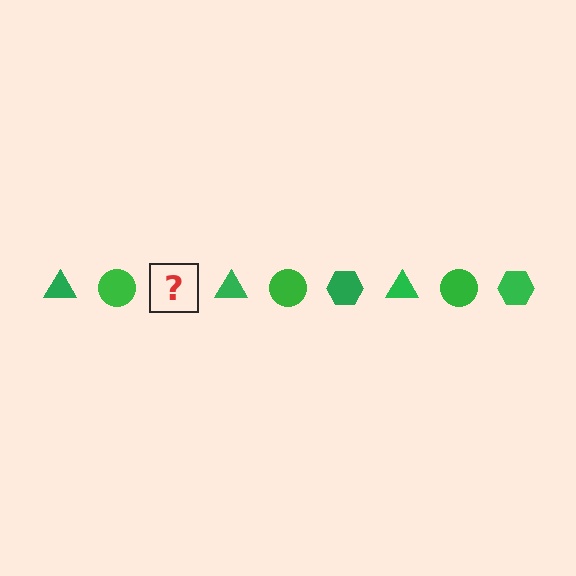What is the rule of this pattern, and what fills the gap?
The rule is that the pattern cycles through triangle, circle, hexagon shapes in green. The gap should be filled with a green hexagon.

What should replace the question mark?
The question mark should be replaced with a green hexagon.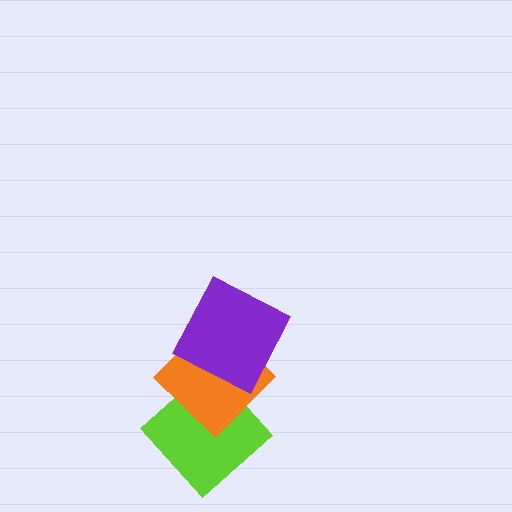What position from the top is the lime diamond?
The lime diamond is 3rd from the top.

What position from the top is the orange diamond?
The orange diamond is 2nd from the top.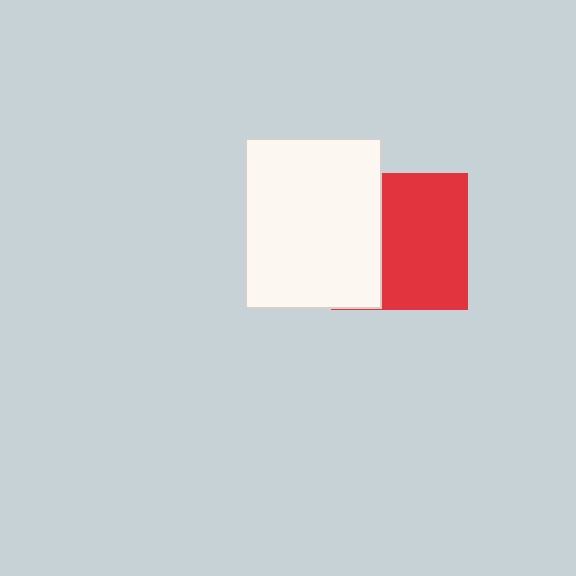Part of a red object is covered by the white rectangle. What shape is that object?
It is a square.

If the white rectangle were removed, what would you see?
You would see the complete red square.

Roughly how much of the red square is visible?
About half of it is visible (roughly 63%).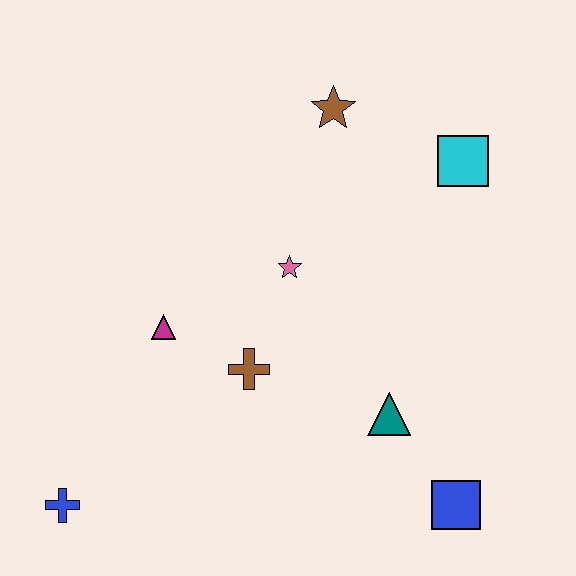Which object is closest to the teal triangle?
The blue square is closest to the teal triangle.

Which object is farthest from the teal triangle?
The blue cross is farthest from the teal triangle.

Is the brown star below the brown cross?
No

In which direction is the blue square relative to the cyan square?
The blue square is below the cyan square.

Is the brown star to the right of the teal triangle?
No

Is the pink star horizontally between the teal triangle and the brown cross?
Yes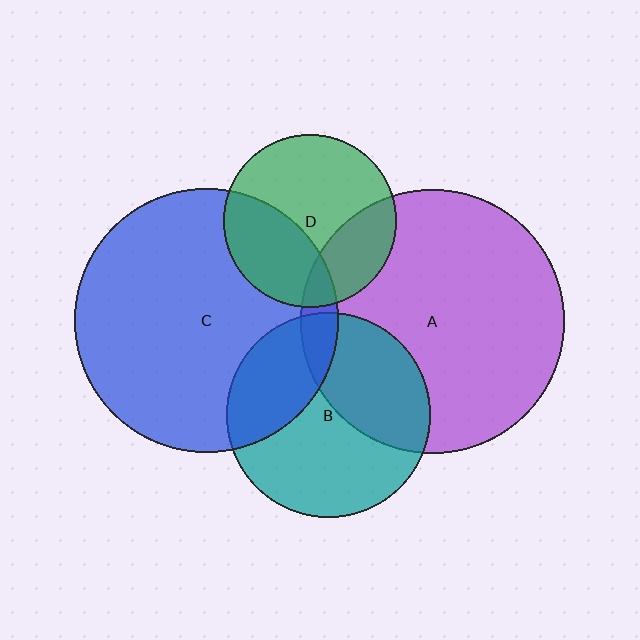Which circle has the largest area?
Circle C (blue).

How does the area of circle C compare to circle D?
Approximately 2.3 times.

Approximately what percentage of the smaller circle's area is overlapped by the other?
Approximately 35%.